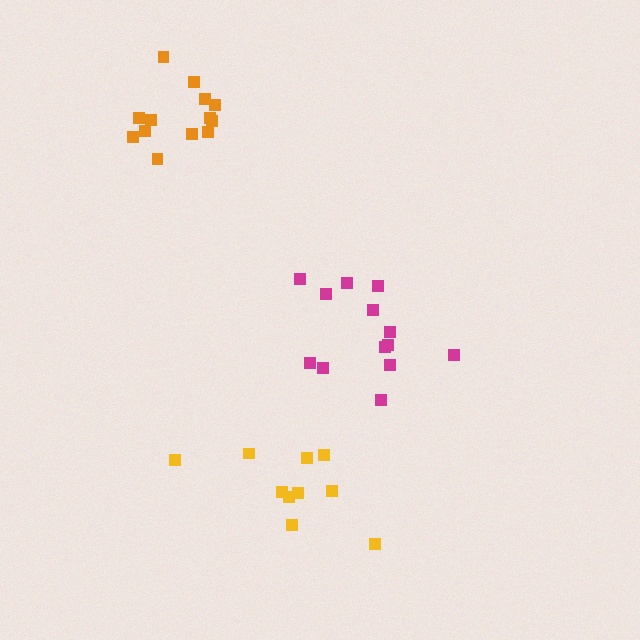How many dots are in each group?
Group 1: 13 dots, Group 2: 13 dots, Group 3: 10 dots (36 total).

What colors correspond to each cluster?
The clusters are colored: magenta, orange, yellow.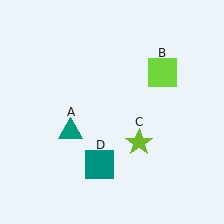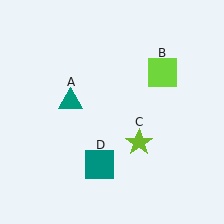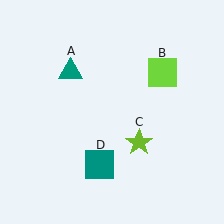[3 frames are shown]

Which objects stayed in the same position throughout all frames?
Lime square (object B) and lime star (object C) and teal square (object D) remained stationary.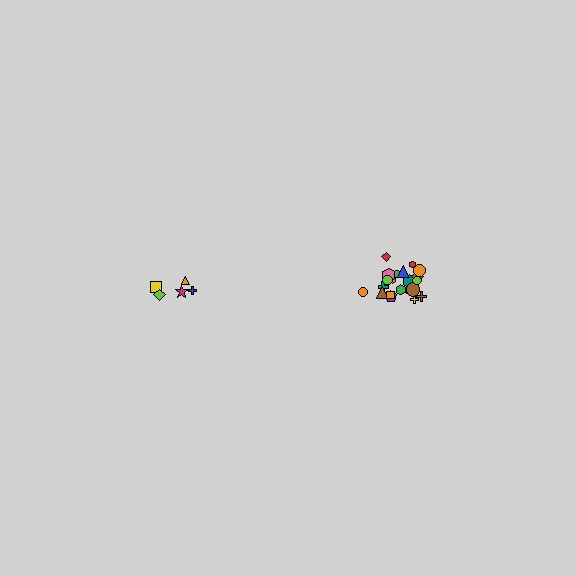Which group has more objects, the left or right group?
The right group.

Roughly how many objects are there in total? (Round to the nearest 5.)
Roughly 25 objects in total.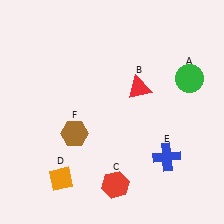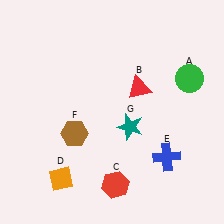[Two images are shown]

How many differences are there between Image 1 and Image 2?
There is 1 difference between the two images.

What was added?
A teal star (G) was added in Image 2.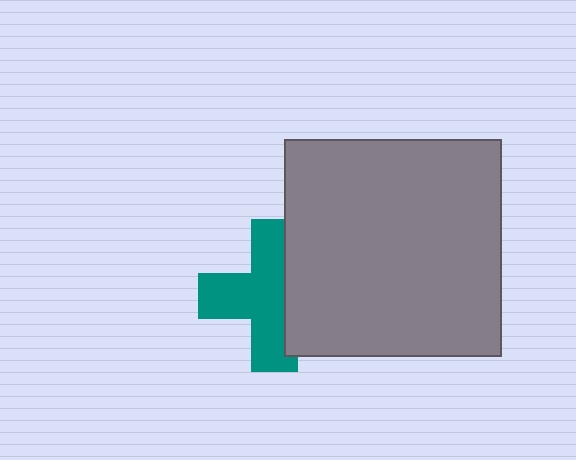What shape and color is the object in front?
The object in front is a gray rectangle.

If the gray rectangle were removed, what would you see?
You would see the complete teal cross.